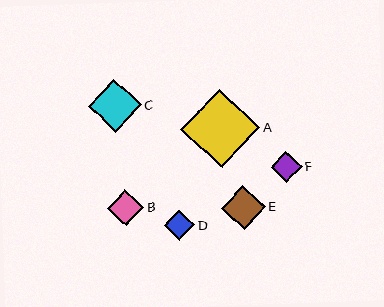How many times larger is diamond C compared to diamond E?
Diamond C is approximately 1.2 times the size of diamond E.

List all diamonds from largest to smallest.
From largest to smallest: A, C, E, B, F, D.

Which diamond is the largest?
Diamond A is the largest with a size of approximately 79 pixels.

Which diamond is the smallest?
Diamond D is the smallest with a size of approximately 30 pixels.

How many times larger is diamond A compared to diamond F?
Diamond A is approximately 2.6 times the size of diamond F.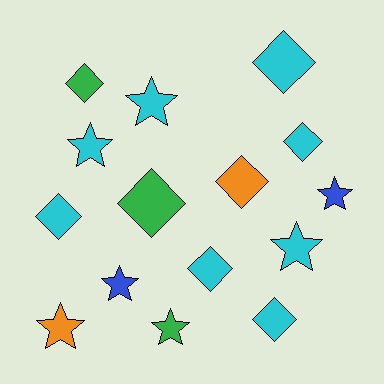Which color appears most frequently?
Cyan, with 8 objects.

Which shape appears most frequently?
Diamond, with 8 objects.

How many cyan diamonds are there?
There are 5 cyan diamonds.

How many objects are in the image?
There are 15 objects.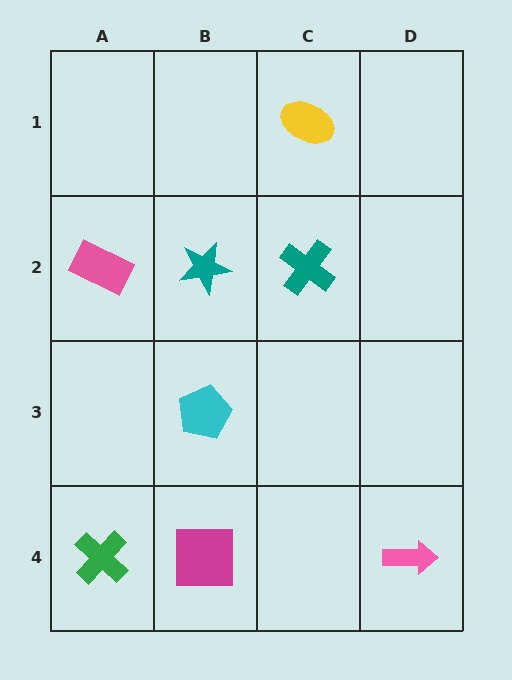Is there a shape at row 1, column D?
No, that cell is empty.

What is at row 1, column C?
A yellow ellipse.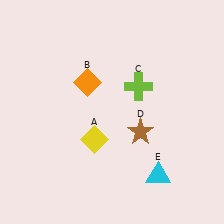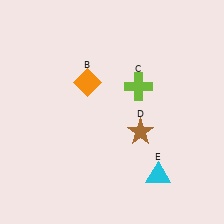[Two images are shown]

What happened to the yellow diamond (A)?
The yellow diamond (A) was removed in Image 2. It was in the bottom-left area of Image 1.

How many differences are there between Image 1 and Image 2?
There is 1 difference between the two images.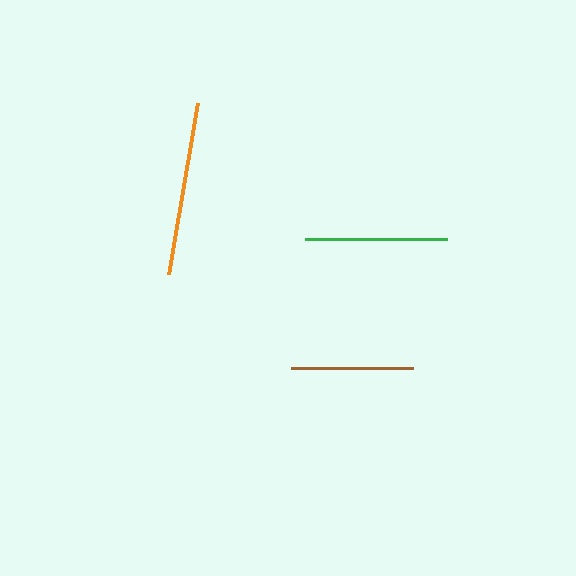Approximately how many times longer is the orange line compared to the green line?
The orange line is approximately 1.2 times the length of the green line.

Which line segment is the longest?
The orange line is the longest at approximately 174 pixels.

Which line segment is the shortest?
The brown line is the shortest at approximately 122 pixels.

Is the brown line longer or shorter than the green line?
The green line is longer than the brown line.